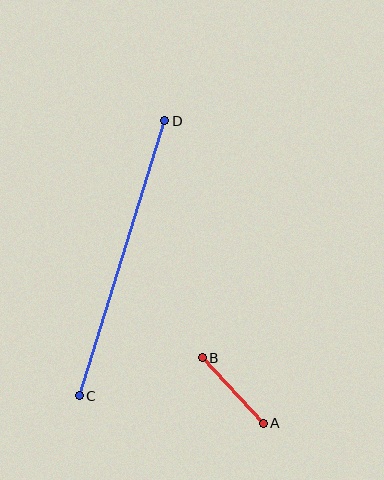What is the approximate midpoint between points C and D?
The midpoint is at approximately (122, 258) pixels.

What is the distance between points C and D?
The distance is approximately 288 pixels.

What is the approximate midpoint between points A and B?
The midpoint is at approximately (233, 390) pixels.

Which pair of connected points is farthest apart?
Points C and D are farthest apart.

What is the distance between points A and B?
The distance is approximately 90 pixels.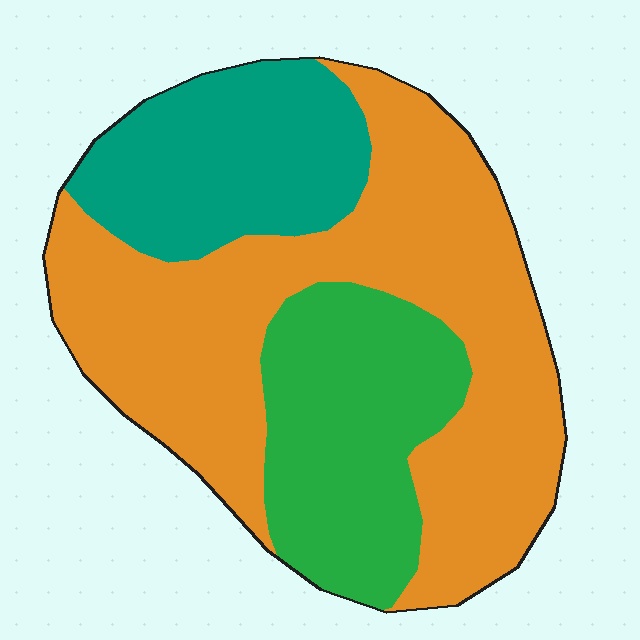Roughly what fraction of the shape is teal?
Teal takes up less than a quarter of the shape.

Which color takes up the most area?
Orange, at roughly 55%.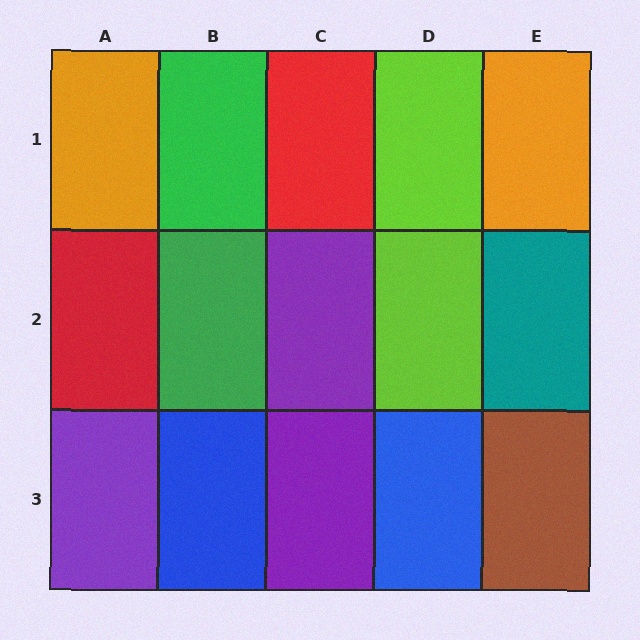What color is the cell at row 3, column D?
Blue.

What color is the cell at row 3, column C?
Purple.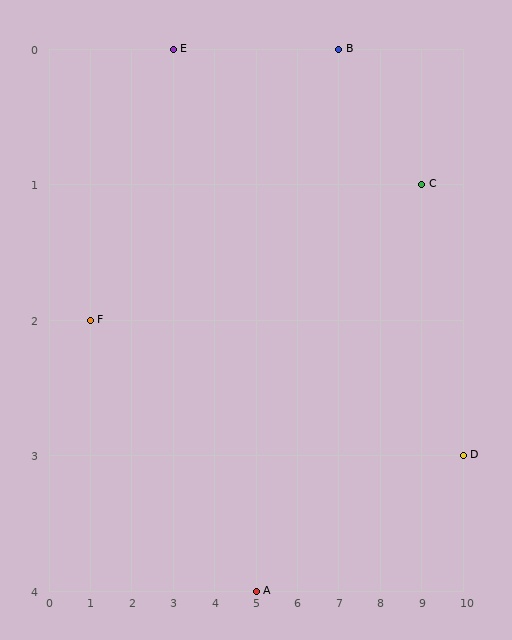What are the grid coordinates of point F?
Point F is at grid coordinates (1, 2).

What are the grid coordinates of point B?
Point B is at grid coordinates (7, 0).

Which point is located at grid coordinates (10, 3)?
Point D is at (10, 3).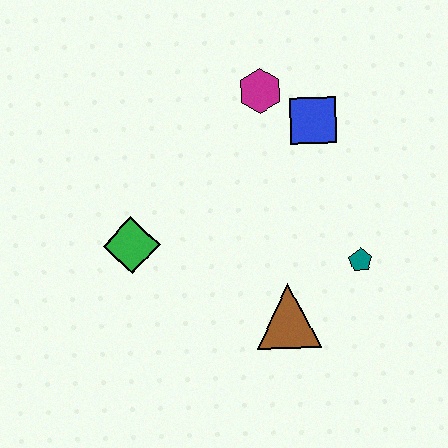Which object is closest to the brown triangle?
The teal pentagon is closest to the brown triangle.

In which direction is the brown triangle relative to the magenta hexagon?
The brown triangle is below the magenta hexagon.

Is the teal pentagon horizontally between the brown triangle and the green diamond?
No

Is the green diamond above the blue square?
No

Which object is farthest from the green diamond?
The teal pentagon is farthest from the green diamond.